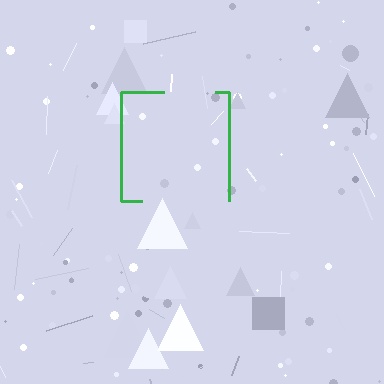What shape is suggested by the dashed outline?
The dashed outline suggests a square.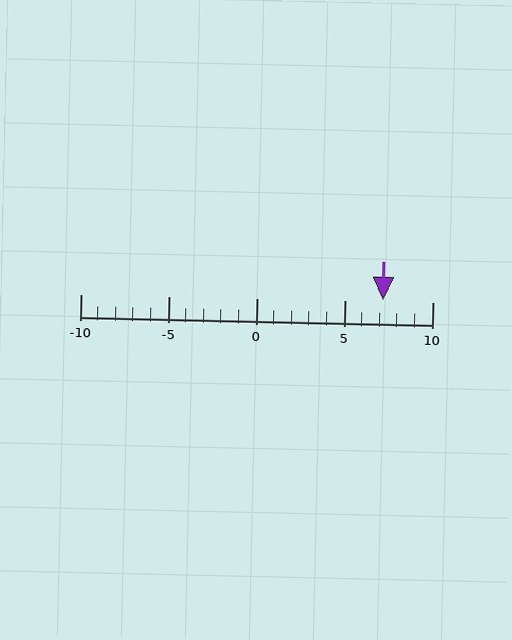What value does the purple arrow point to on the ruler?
The purple arrow points to approximately 7.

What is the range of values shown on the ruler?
The ruler shows values from -10 to 10.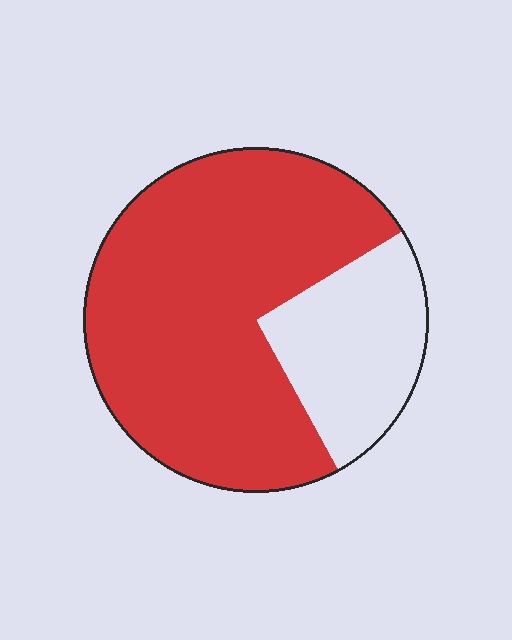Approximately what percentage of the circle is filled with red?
Approximately 75%.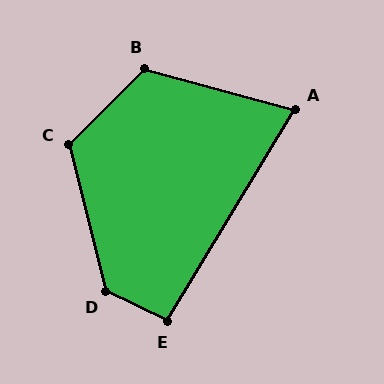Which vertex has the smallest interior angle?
A, at approximately 74 degrees.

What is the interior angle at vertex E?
Approximately 95 degrees (obtuse).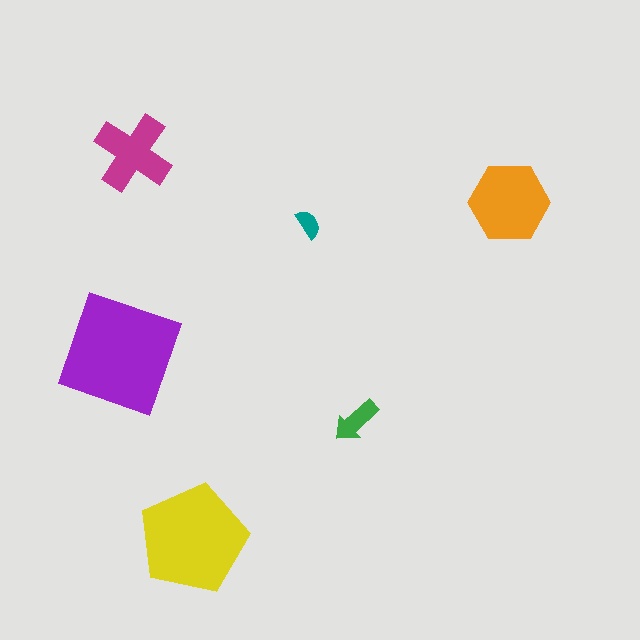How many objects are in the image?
There are 6 objects in the image.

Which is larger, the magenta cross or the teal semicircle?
The magenta cross.